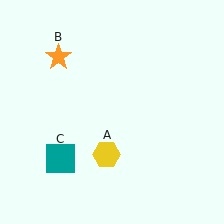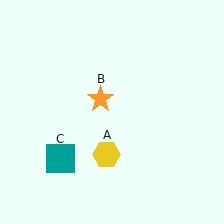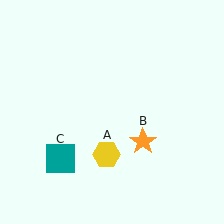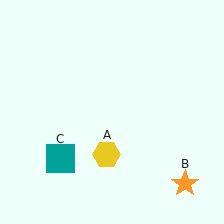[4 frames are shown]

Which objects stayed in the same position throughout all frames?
Yellow hexagon (object A) and teal square (object C) remained stationary.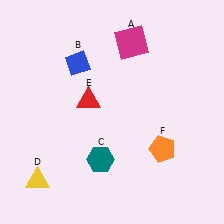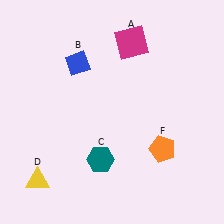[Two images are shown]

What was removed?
The red triangle (E) was removed in Image 2.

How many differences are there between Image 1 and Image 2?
There is 1 difference between the two images.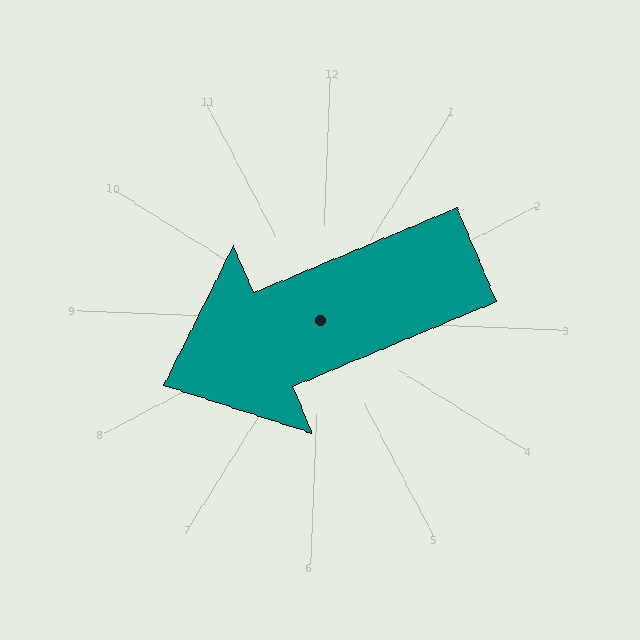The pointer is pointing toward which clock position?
Roughly 8 o'clock.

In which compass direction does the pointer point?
Southwest.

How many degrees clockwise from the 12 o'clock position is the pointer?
Approximately 245 degrees.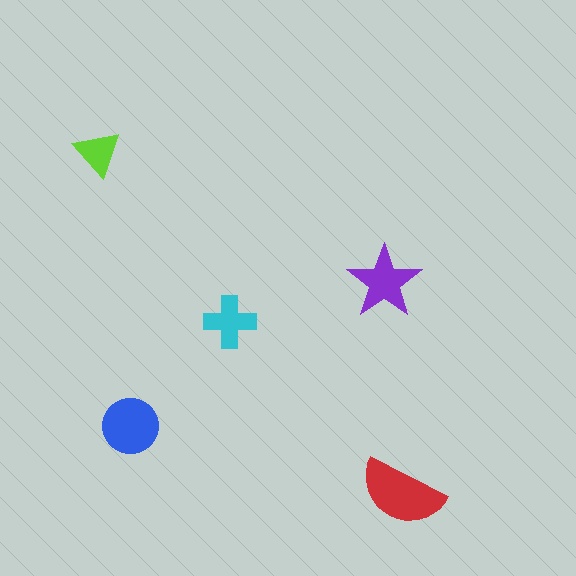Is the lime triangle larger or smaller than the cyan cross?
Smaller.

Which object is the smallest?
The lime triangle.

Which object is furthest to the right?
The red semicircle is rightmost.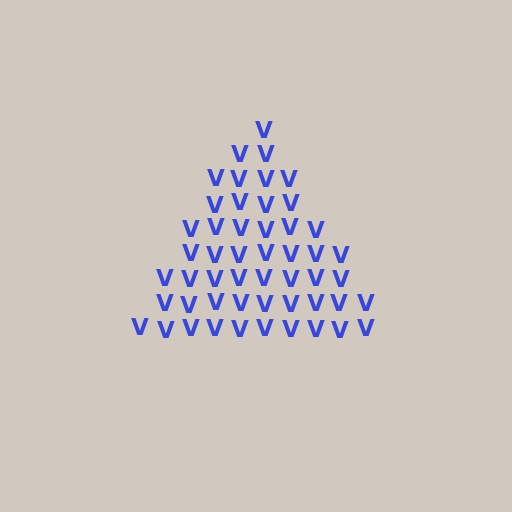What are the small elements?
The small elements are letter V's.